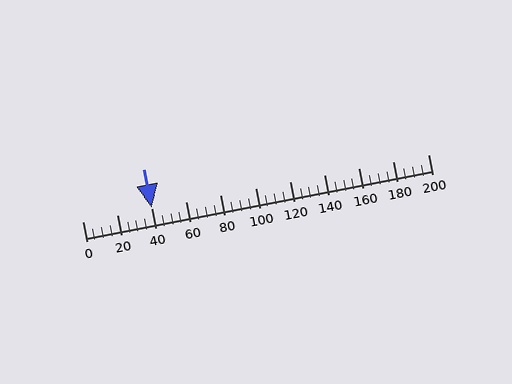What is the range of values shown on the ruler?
The ruler shows values from 0 to 200.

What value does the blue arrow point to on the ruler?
The blue arrow points to approximately 40.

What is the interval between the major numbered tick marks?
The major tick marks are spaced 20 units apart.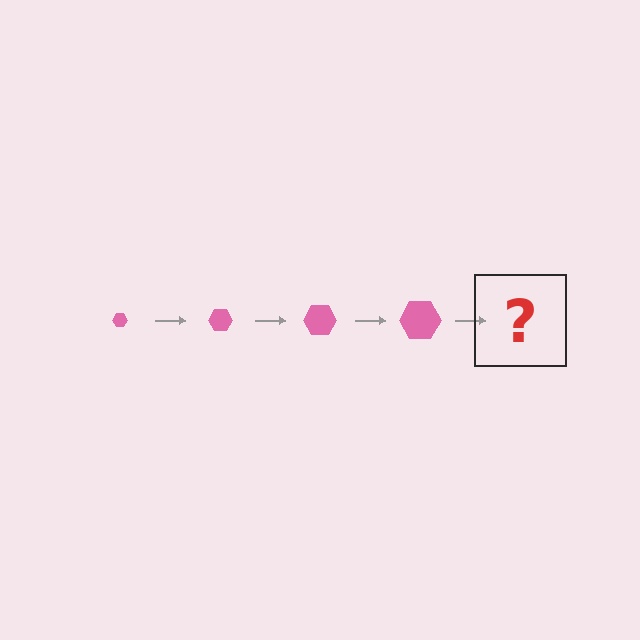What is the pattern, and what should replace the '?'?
The pattern is that the hexagon gets progressively larger each step. The '?' should be a pink hexagon, larger than the previous one.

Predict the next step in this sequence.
The next step is a pink hexagon, larger than the previous one.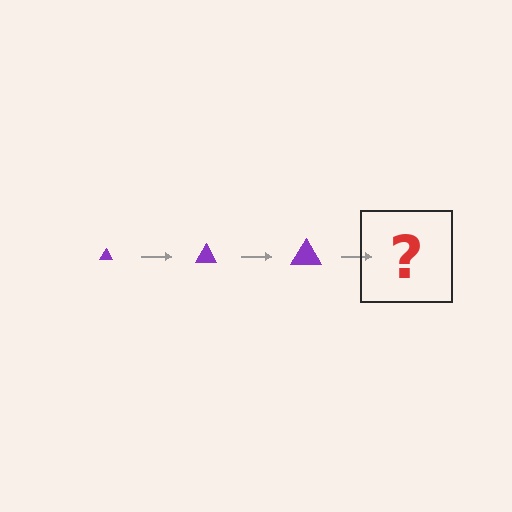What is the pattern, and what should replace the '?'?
The pattern is that the triangle gets progressively larger each step. The '?' should be a purple triangle, larger than the previous one.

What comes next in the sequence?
The next element should be a purple triangle, larger than the previous one.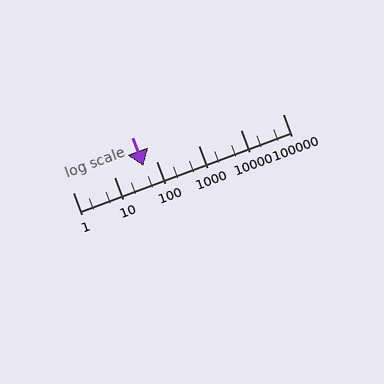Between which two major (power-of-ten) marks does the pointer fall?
The pointer is between 10 and 100.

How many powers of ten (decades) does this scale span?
The scale spans 5 decades, from 1 to 100000.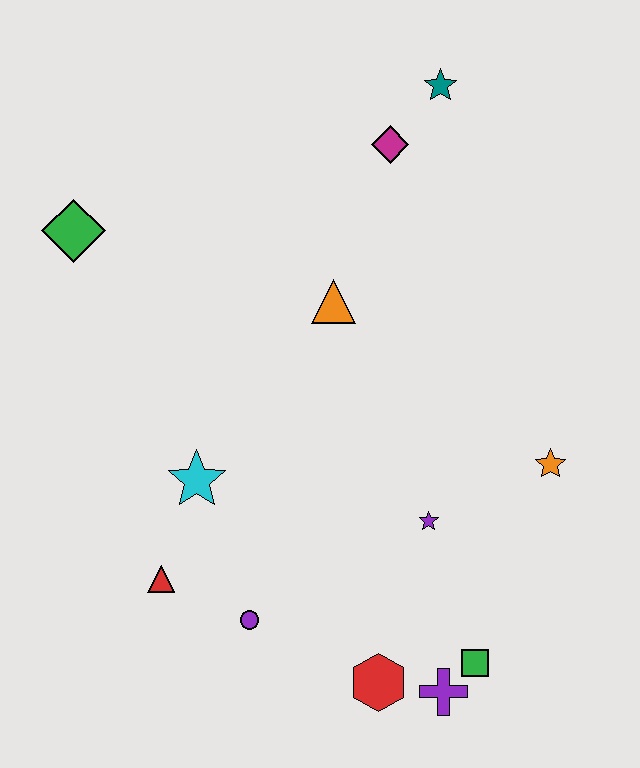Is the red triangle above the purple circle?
Yes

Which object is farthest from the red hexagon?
The teal star is farthest from the red hexagon.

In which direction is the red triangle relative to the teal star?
The red triangle is below the teal star.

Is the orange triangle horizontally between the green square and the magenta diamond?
No